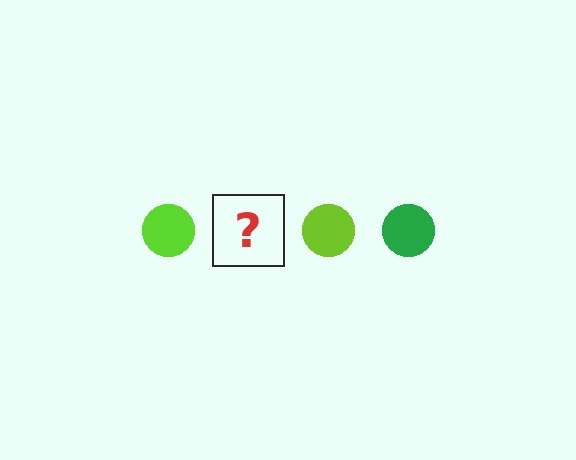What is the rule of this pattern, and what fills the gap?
The rule is that the pattern cycles through lime, green circles. The gap should be filled with a green circle.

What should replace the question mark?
The question mark should be replaced with a green circle.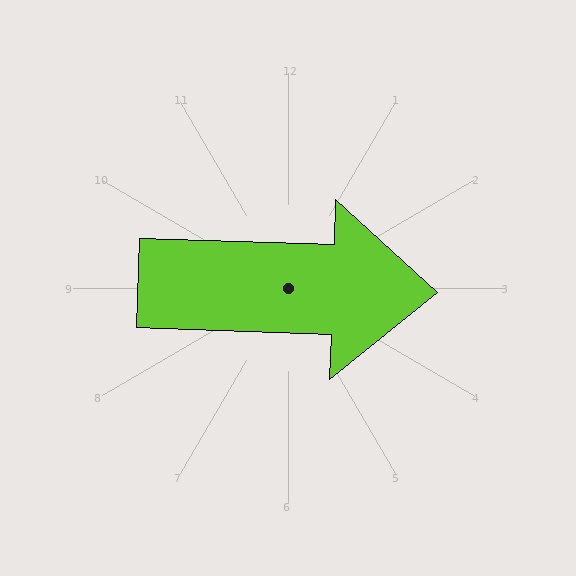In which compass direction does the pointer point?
East.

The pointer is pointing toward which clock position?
Roughly 3 o'clock.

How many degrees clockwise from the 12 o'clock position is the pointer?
Approximately 92 degrees.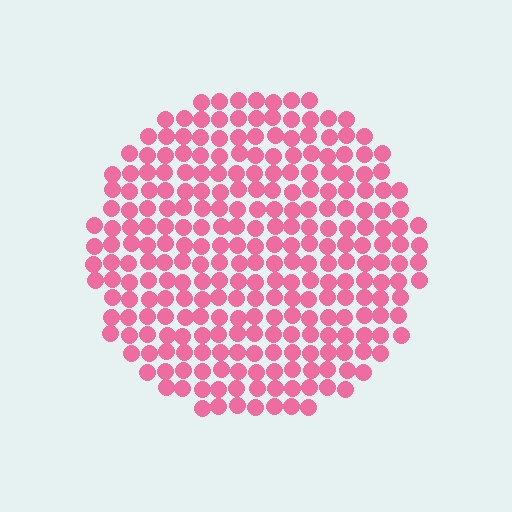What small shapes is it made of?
It is made of small circles.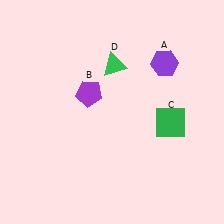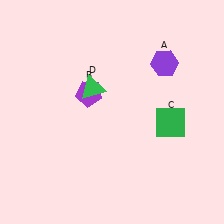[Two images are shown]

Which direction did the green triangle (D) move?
The green triangle (D) moved down.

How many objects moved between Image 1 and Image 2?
1 object moved between the two images.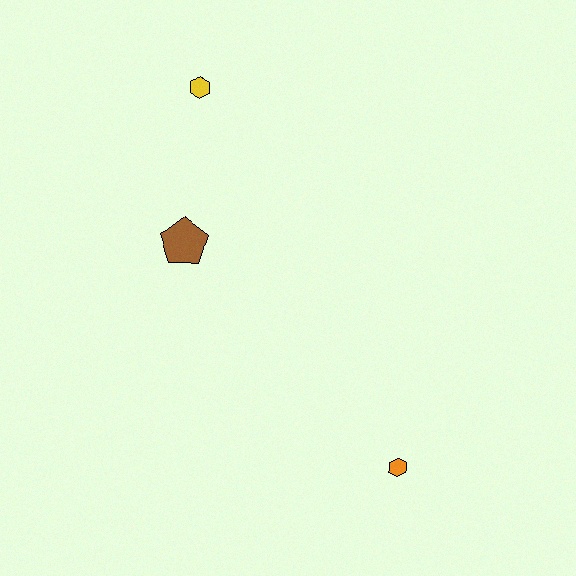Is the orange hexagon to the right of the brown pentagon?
Yes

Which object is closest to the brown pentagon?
The yellow hexagon is closest to the brown pentagon.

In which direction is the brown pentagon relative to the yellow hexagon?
The brown pentagon is below the yellow hexagon.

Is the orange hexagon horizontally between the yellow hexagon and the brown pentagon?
No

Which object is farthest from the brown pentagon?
The orange hexagon is farthest from the brown pentagon.